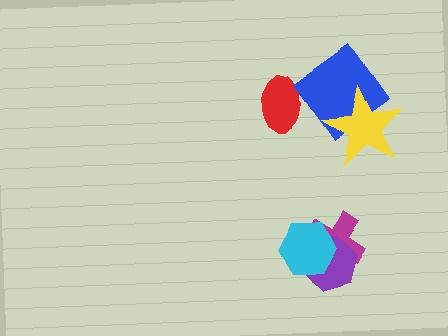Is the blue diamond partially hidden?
Yes, it is partially covered by another shape.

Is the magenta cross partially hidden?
Yes, it is partially covered by another shape.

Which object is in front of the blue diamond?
The yellow star is in front of the blue diamond.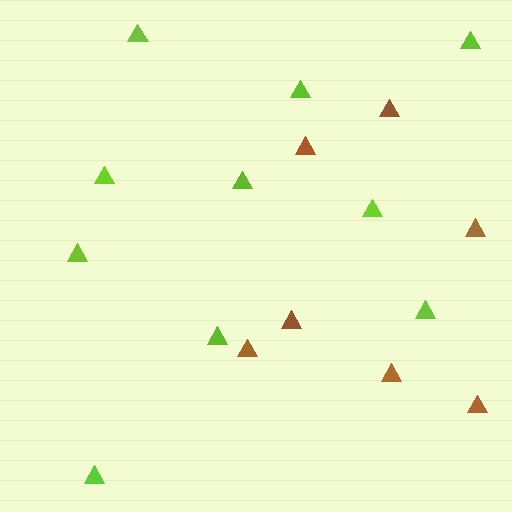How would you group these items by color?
There are 2 groups: one group of brown triangles (7) and one group of lime triangles (10).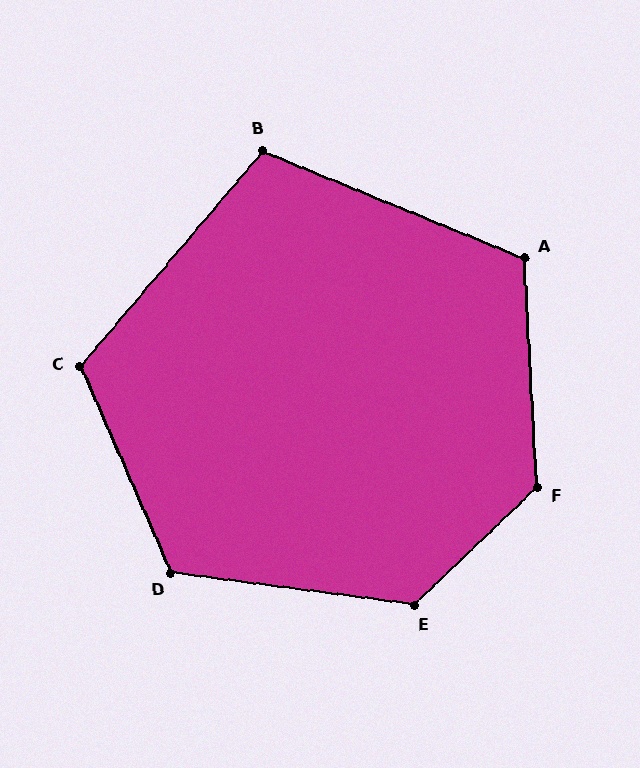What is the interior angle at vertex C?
Approximately 116 degrees (obtuse).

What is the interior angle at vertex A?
Approximately 115 degrees (obtuse).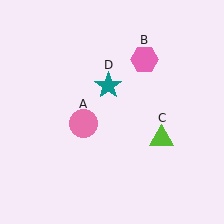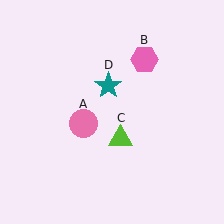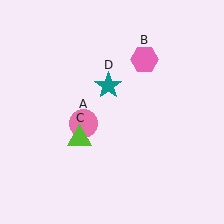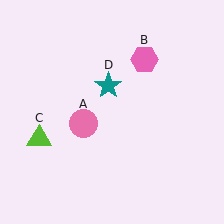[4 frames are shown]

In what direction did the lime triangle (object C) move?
The lime triangle (object C) moved left.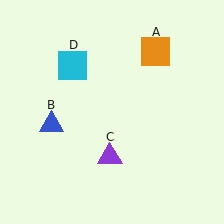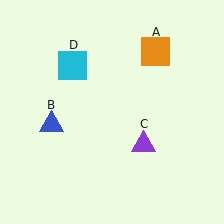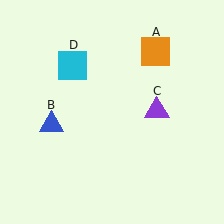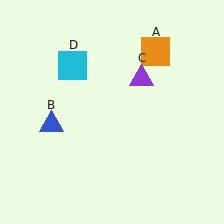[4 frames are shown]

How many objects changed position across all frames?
1 object changed position: purple triangle (object C).